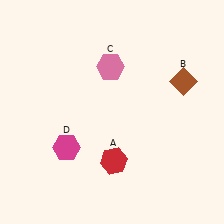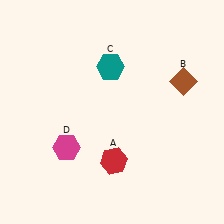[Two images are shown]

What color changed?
The hexagon (C) changed from pink in Image 1 to teal in Image 2.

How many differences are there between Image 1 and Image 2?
There is 1 difference between the two images.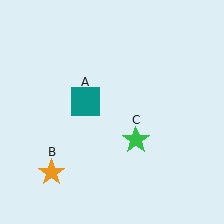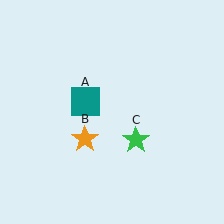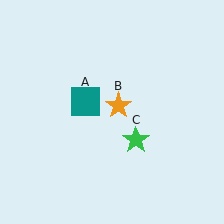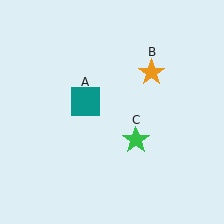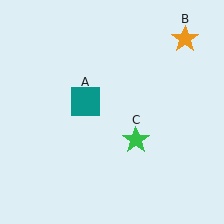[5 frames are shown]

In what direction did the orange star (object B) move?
The orange star (object B) moved up and to the right.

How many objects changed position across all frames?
1 object changed position: orange star (object B).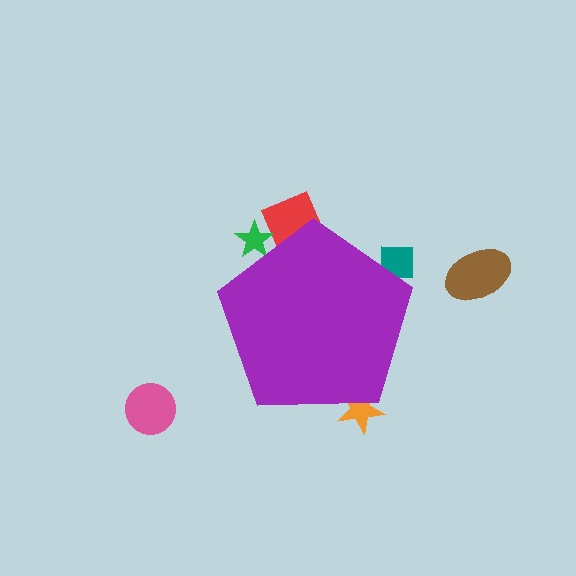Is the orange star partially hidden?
Yes, the orange star is partially hidden behind the purple pentagon.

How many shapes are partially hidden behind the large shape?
4 shapes are partially hidden.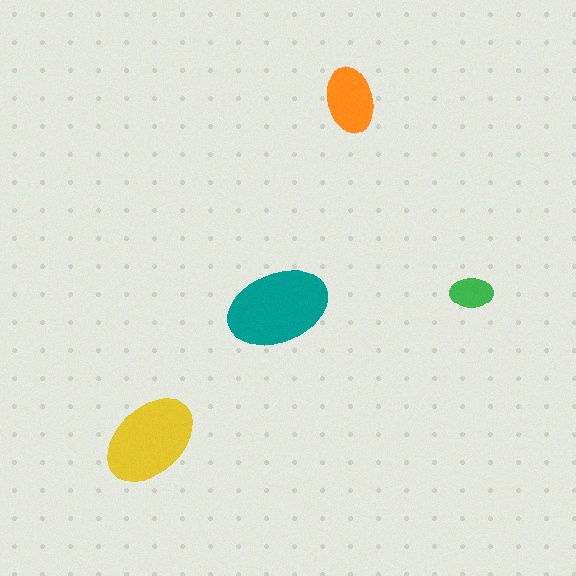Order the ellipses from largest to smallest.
the teal one, the yellow one, the orange one, the green one.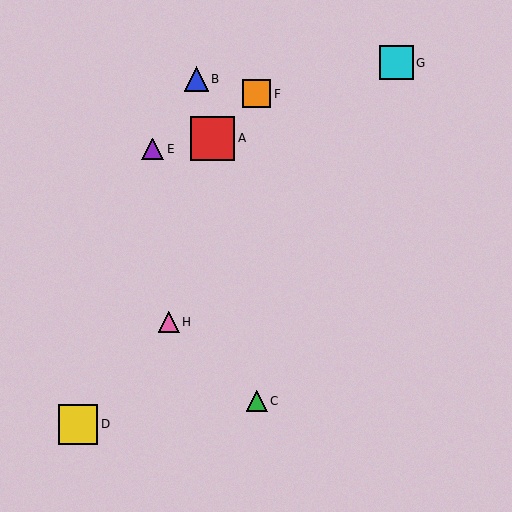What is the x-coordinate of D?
Object D is at x≈78.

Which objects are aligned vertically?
Objects C, F are aligned vertically.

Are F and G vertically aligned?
No, F is at x≈257 and G is at x≈396.